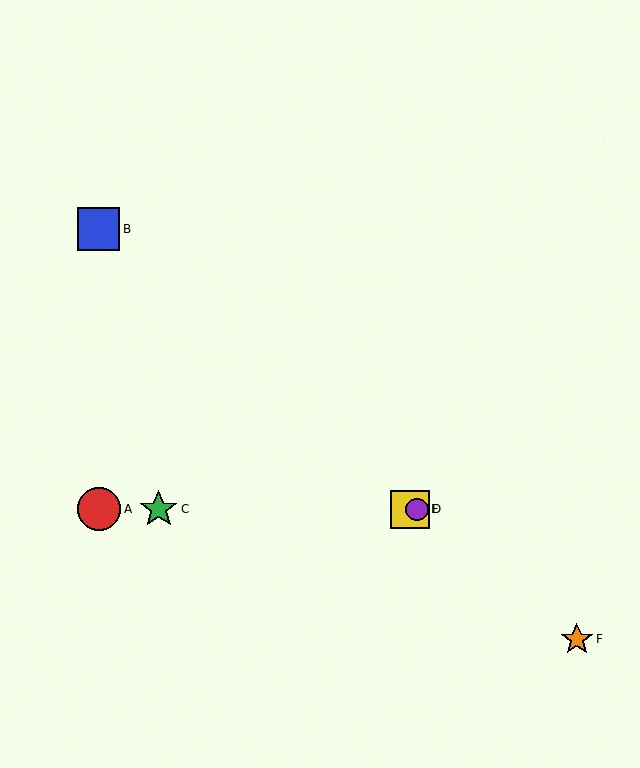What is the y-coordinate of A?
Object A is at y≈509.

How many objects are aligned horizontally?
4 objects (A, C, D, E) are aligned horizontally.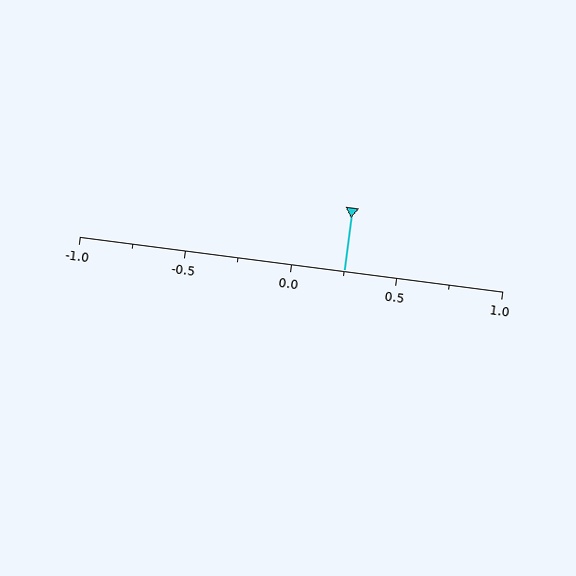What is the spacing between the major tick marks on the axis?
The major ticks are spaced 0.5 apart.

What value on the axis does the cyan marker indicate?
The marker indicates approximately 0.25.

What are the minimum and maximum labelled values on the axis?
The axis runs from -1.0 to 1.0.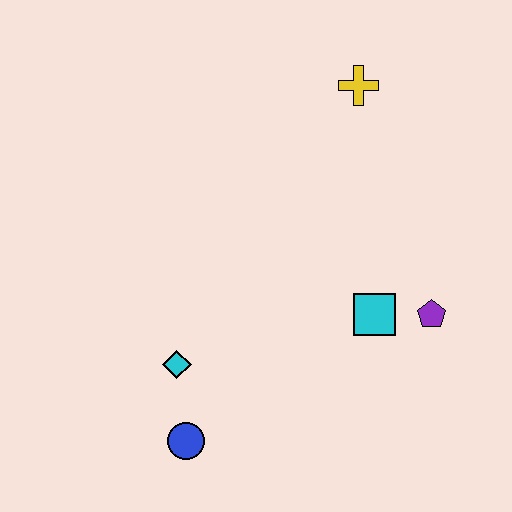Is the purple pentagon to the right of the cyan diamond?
Yes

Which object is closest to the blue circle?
The cyan diamond is closest to the blue circle.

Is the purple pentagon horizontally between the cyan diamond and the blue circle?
No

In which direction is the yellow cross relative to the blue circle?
The yellow cross is above the blue circle.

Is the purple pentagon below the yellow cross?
Yes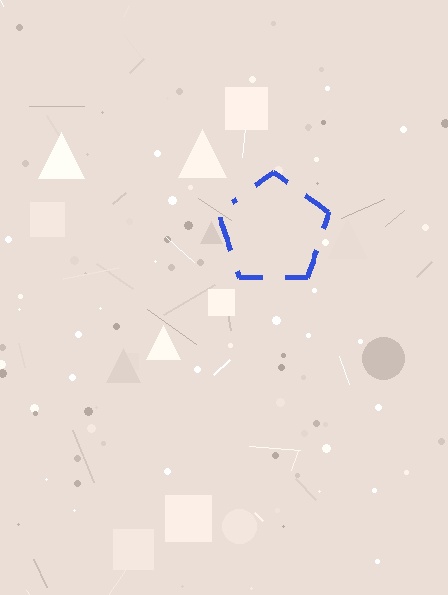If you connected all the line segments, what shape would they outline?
They would outline a pentagon.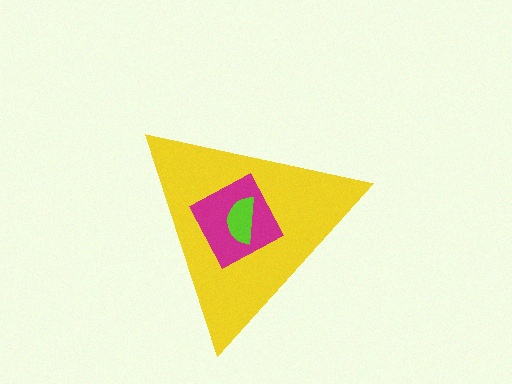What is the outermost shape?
The yellow triangle.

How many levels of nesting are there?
3.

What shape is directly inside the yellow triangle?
The magenta square.